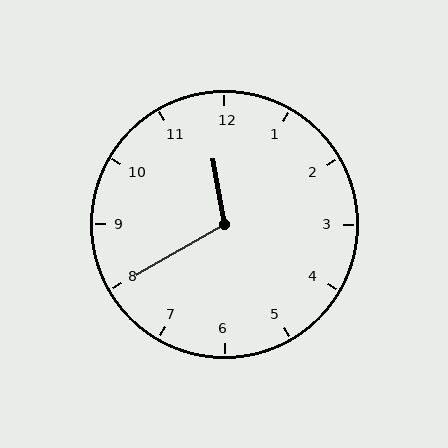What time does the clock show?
11:40.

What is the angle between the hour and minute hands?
Approximately 110 degrees.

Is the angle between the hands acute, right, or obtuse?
It is obtuse.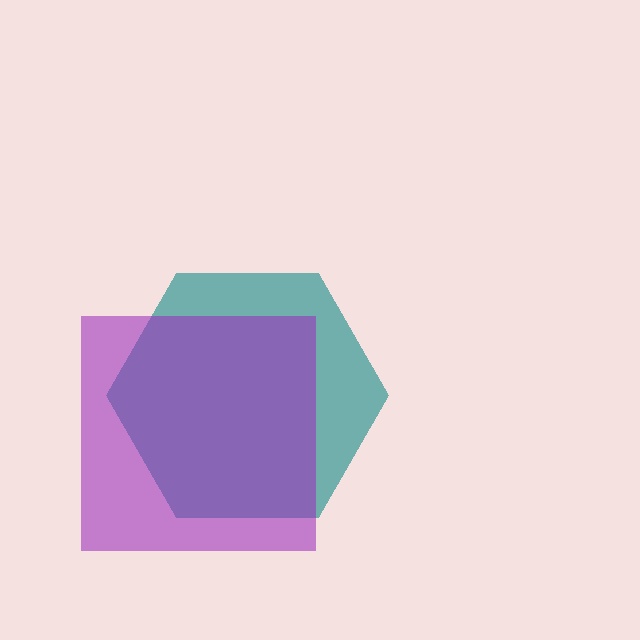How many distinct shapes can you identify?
There are 2 distinct shapes: a teal hexagon, a purple square.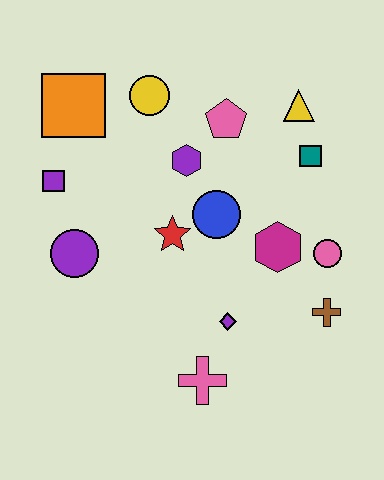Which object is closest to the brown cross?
The pink circle is closest to the brown cross.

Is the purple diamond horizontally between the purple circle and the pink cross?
No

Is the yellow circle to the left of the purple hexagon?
Yes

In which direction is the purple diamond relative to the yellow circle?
The purple diamond is below the yellow circle.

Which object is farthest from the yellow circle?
The pink cross is farthest from the yellow circle.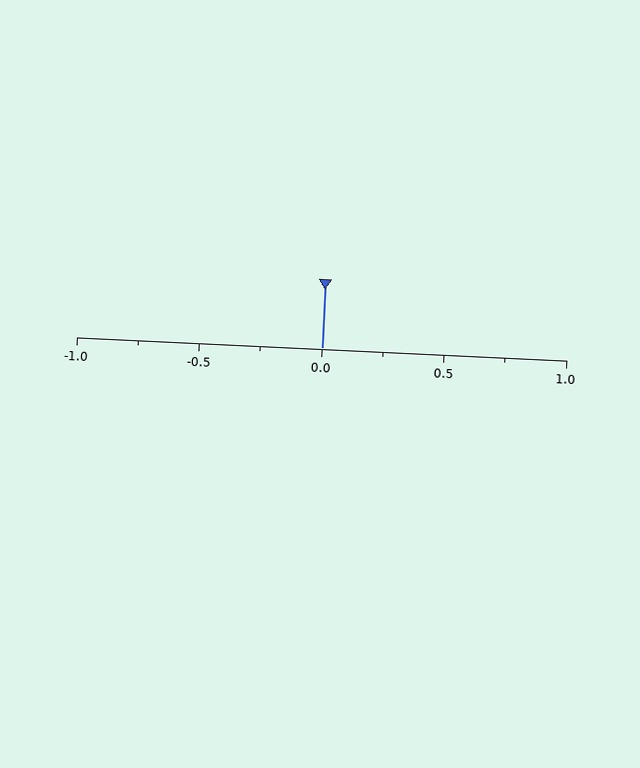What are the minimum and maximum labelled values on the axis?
The axis runs from -1.0 to 1.0.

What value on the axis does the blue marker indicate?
The marker indicates approximately 0.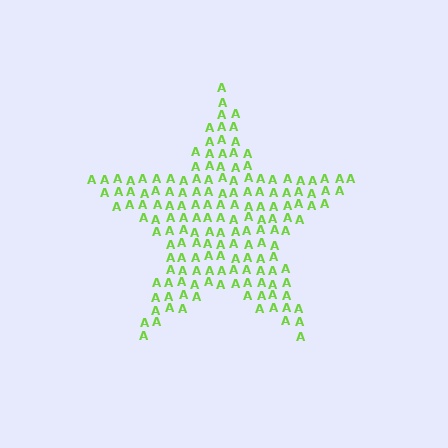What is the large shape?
The large shape is a star.